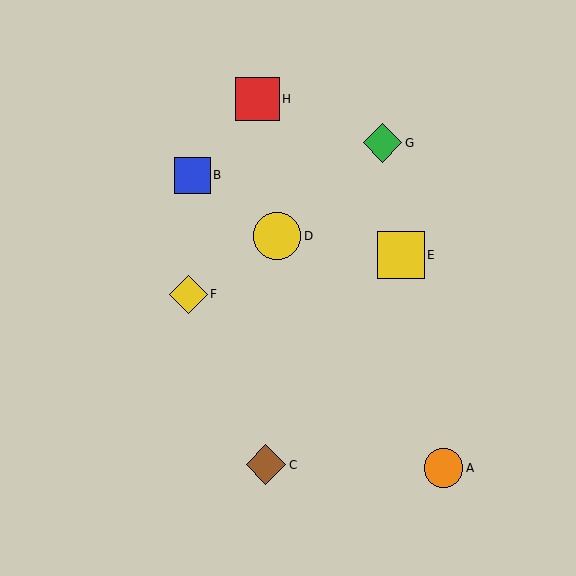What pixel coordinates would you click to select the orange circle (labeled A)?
Click at (443, 468) to select the orange circle A.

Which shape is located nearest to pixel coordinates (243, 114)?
The red square (labeled H) at (258, 99) is nearest to that location.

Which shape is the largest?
The yellow circle (labeled D) is the largest.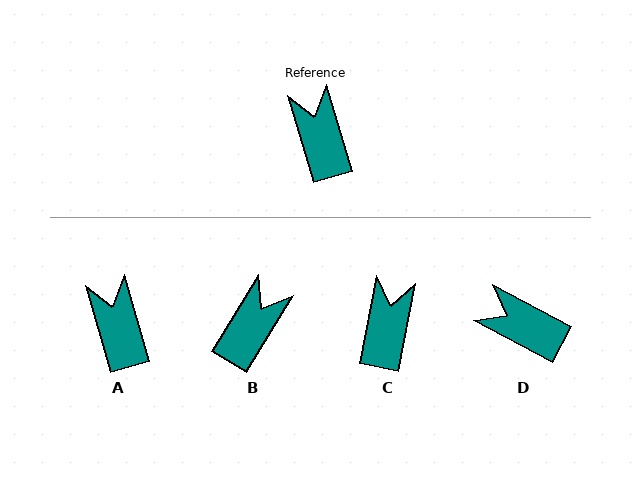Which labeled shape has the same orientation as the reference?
A.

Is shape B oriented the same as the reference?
No, it is off by about 47 degrees.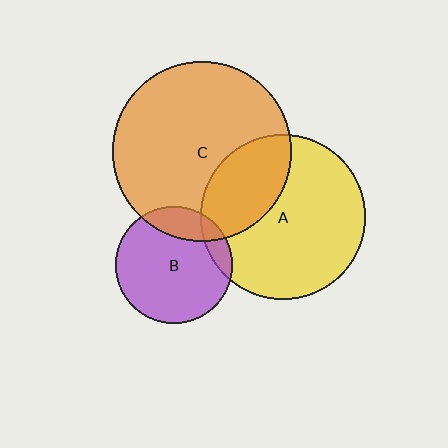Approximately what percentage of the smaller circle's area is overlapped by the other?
Approximately 30%.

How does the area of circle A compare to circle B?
Approximately 2.0 times.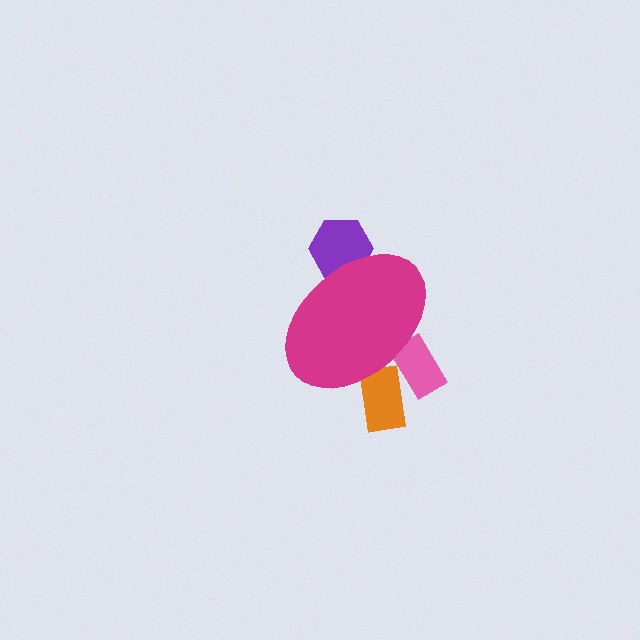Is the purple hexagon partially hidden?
Yes, the purple hexagon is partially hidden behind the magenta ellipse.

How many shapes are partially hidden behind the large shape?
3 shapes are partially hidden.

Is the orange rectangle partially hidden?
Yes, the orange rectangle is partially hidden behind the magenta ellipse.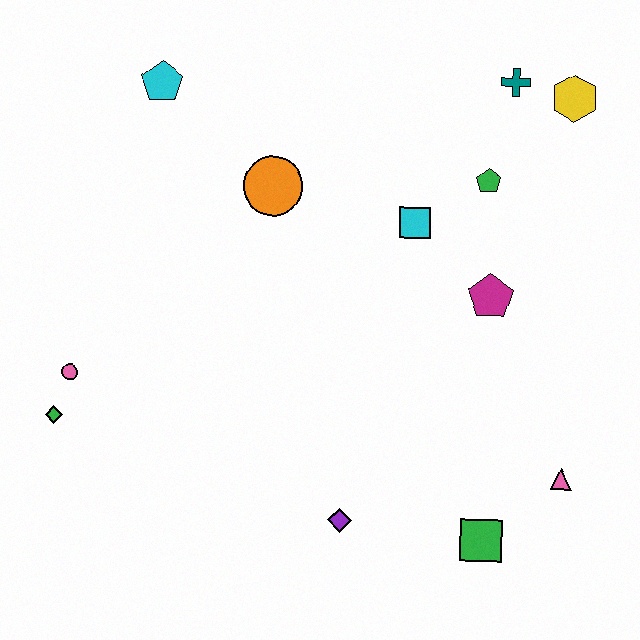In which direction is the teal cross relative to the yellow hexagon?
The teal cross is to the left of the yellow hexagon.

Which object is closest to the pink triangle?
The green square is closest to the pink triangle.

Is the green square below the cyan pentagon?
Yes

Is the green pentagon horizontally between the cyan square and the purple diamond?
No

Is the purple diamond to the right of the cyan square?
No